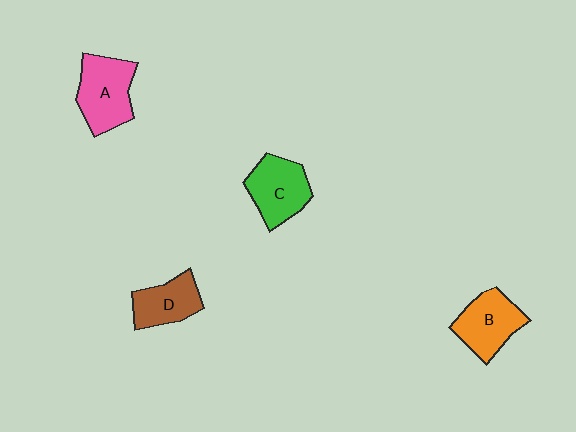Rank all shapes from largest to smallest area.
From largest to smallest: A (pink), C (green), B (orange), D (brown).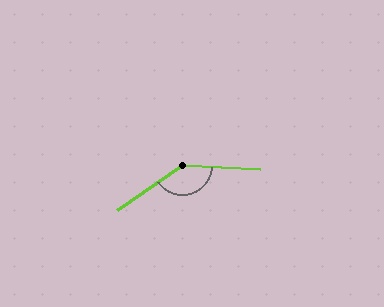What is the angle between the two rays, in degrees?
Approximately 142 degrees.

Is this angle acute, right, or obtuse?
It is obtuse.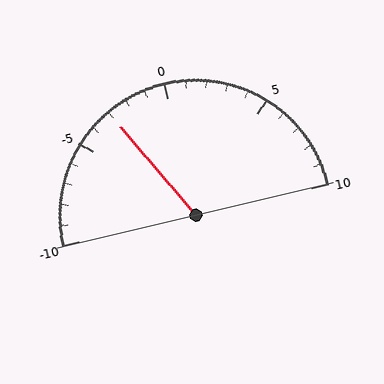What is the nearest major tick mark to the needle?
The nearest major tick mark is -5.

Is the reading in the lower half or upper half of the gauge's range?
The reading is in the lower half of the range (-10 to 10).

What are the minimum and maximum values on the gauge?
The gauge ranges from -10 to 10.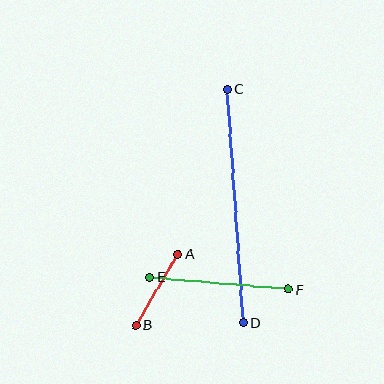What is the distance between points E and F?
The distance is approximately 140 pixels.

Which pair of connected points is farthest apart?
Points C and D are farthest apart.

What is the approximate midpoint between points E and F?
The midpoint is at approximately (219, 283) pixels.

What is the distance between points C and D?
The distance is approximately 234 pixels.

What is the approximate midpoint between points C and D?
The midpoint is at approximately (235, 206) pixels.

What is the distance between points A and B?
The distance is approximately 82 pixels.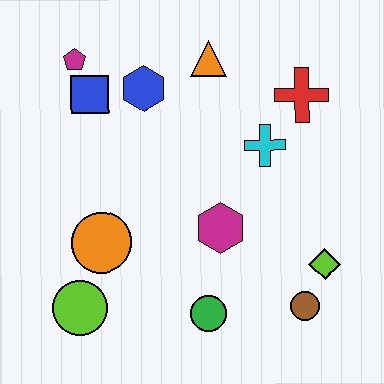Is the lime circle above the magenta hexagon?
No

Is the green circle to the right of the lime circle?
Yes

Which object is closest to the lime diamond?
The brown circle is closest to the lime diamond.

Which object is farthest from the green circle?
The magenta pentagon is farthest from the green circle.